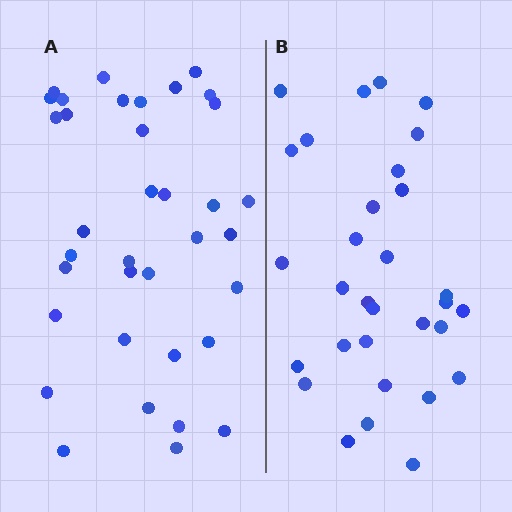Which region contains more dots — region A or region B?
Region A (the left region) has more dots.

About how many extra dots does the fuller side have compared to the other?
Region A has about 5 more dots than region B.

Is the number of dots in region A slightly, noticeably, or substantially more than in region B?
Region A has only slightly more — the two regions are fairly close. The ratio is roughly 1.2 to 1.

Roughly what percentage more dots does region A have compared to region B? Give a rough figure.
About 15% more.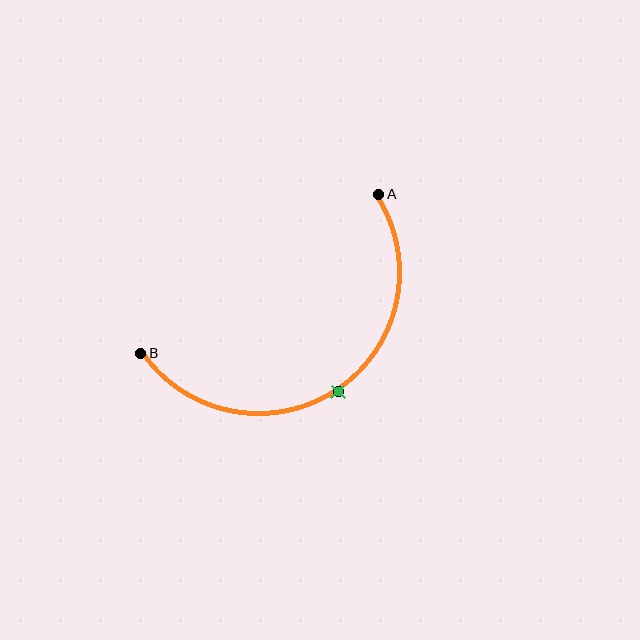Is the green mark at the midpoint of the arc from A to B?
Yes. The green mark lies on the arc at equal arc-length from both A and B — it is the arc midpoint.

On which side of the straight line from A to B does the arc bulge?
The arc bulges below and to the right of the straight line connecting A and B.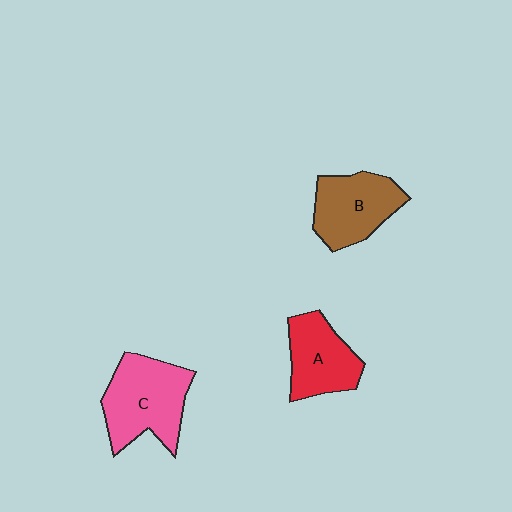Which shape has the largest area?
Shape C (pink).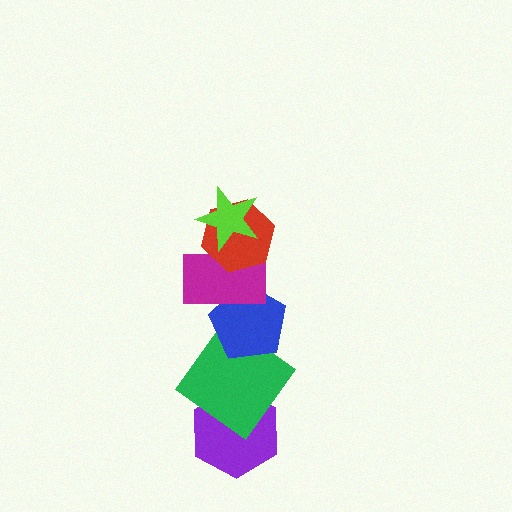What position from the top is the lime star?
The lime star is 1st from the top.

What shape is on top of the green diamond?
The blue pentagon is on top of the green diamond.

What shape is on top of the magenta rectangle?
The red hexagon is on top of the magenta rectangle.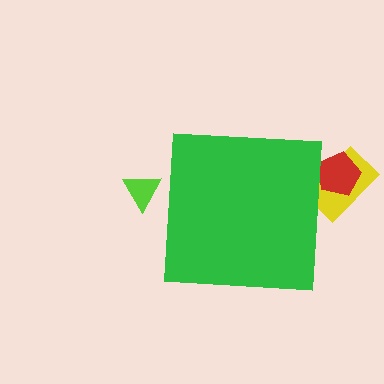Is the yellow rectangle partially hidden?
Yes, the yellow rectangle is partially hidden behind the green square.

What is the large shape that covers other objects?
A green square.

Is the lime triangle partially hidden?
Yes, the lime triangle is partially hidden behind the green square.